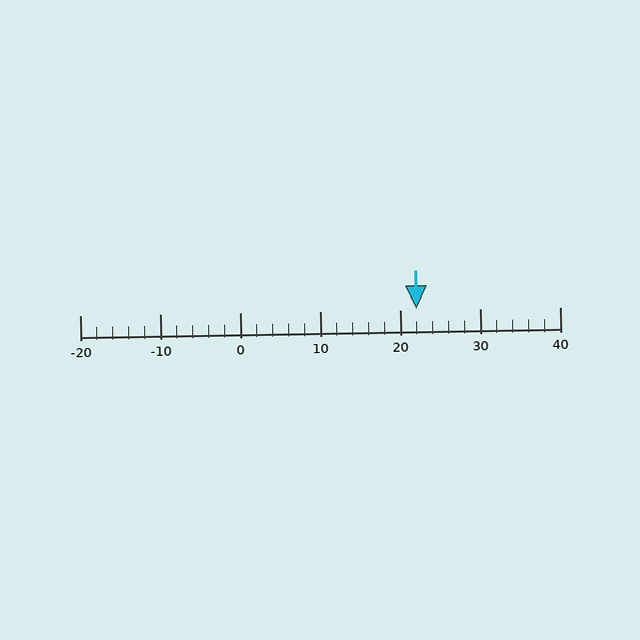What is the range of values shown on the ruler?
The ruler shows values from -20 to 40.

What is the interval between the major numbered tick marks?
The major tick marks are spaced 10 units apart.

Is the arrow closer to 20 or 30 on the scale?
The arrow is closer to 20.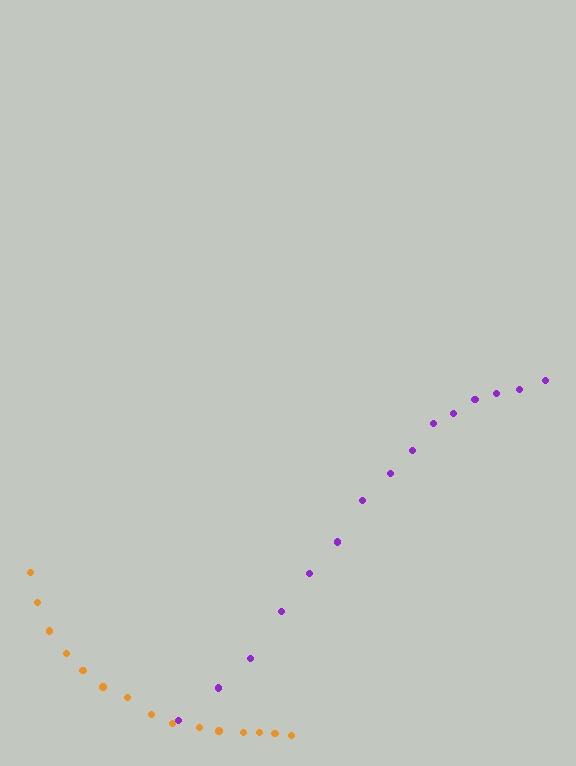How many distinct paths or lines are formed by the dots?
There are 2 distinct paths.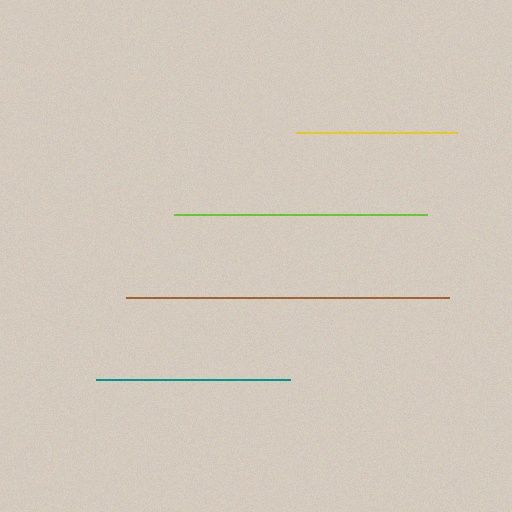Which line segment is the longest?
The brown line is the longest at approximately 323 pixels.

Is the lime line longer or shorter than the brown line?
The brown line is longer than the lime line.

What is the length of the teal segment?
The teal segment is approximately 193 pixels long.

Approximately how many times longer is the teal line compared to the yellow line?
The teal line is approximately 1.2 times the length of the yellow line.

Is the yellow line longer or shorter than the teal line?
The teal line is longer than the yellow line.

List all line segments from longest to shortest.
From longest to shortest: brown, lime, teal, yellow.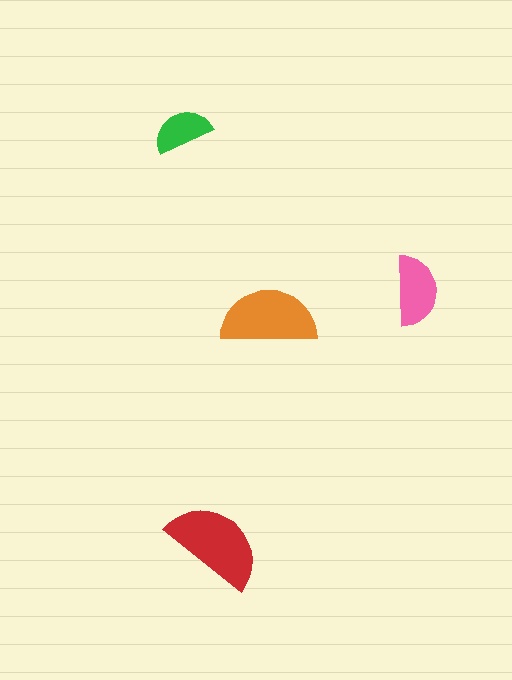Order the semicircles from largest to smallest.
the red one, the orange one, the pink one, the green one.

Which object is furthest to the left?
The green semicircle is leftmost.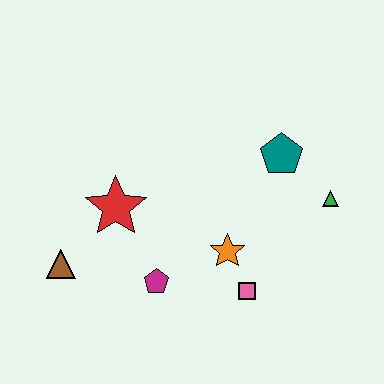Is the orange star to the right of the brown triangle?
Yes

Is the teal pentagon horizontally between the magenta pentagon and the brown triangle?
No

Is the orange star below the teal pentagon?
Yes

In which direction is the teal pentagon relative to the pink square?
The teal pentagon is above the pink square.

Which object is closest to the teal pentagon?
The green triangle is closest to the teal pentagon.